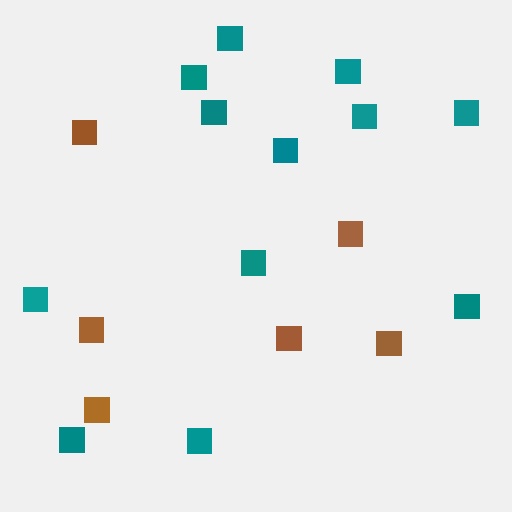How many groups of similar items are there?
There are 2 groups: one group of brown squares (6) and one group of teal squares (12).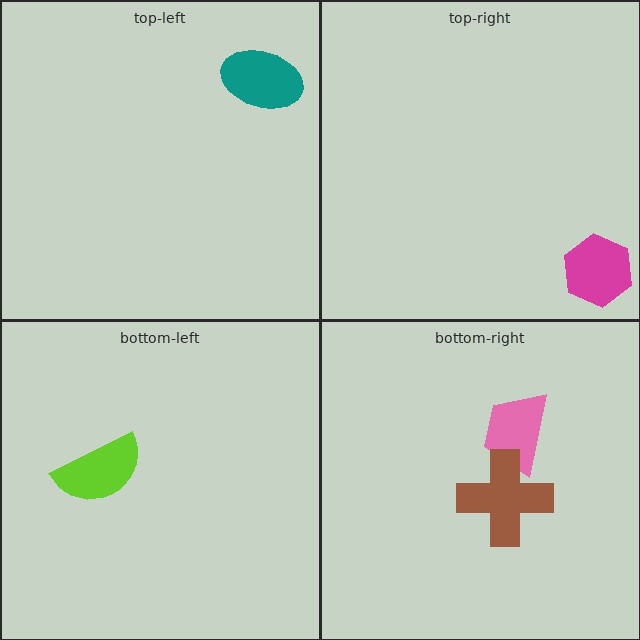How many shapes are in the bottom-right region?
2.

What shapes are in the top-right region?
The magenta hexagon.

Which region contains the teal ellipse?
The top-left region.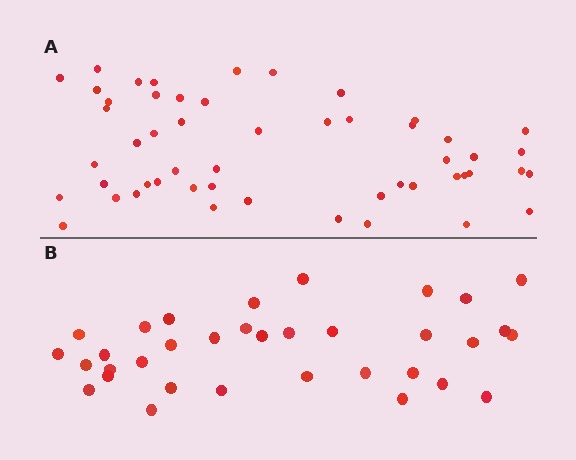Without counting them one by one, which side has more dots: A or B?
Region A (the top region) has more dots.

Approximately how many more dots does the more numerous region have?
Region A has approximately 20 more dots than region B.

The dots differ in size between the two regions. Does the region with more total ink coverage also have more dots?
No. Region B has more total ink coverage because its dots are larger, but region A actually contains more individual dots. Total area can be misleading — the number of items is what matters here.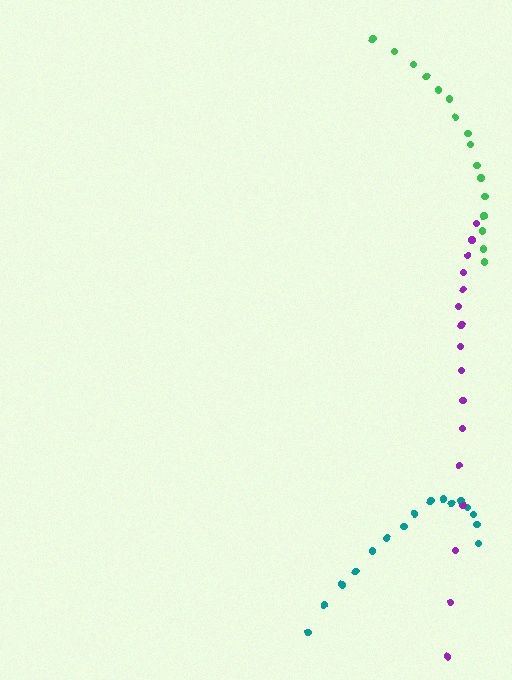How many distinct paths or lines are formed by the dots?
There are 3 distinct paths.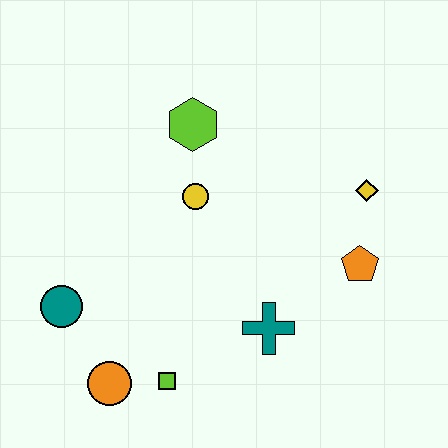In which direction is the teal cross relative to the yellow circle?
The teal cross is below the yellow circle.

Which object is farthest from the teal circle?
The yellow diamond is farthest from the teal circle.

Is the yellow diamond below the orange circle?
No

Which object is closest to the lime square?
The orange circle is closest to the lime square.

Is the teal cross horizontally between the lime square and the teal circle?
No